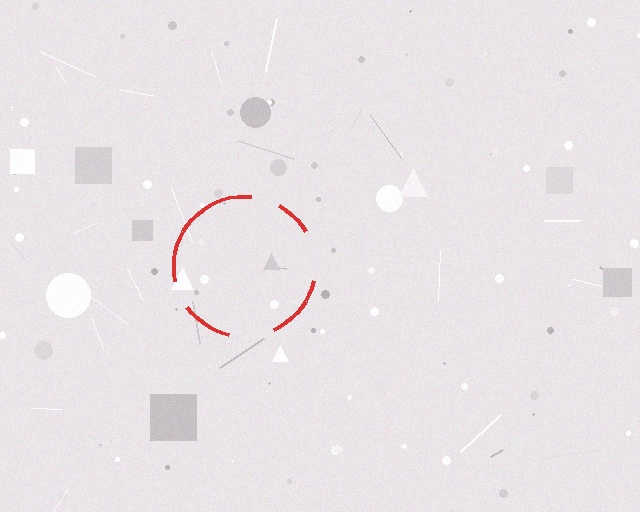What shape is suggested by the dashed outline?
The dashed outline suggests a circle.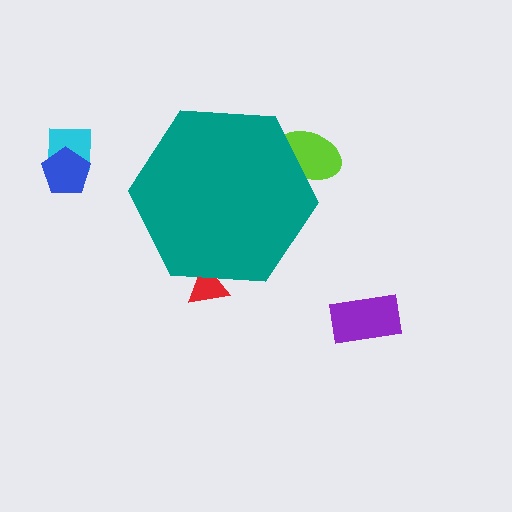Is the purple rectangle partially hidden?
No, the purple rectangle is fully visible.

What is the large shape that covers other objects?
A teal hexagon.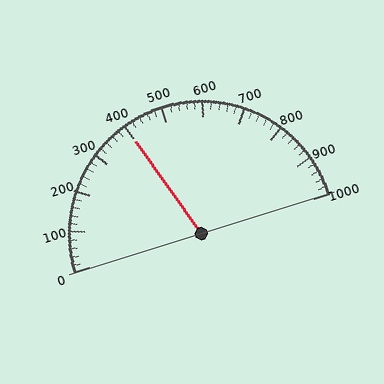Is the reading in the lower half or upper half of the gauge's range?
The reading is in the lower half of the range (0 to 1000).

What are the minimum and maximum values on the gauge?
The gauge ranges from 0 to 1000.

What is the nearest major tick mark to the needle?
The nearest major tick mark is 400.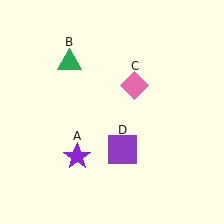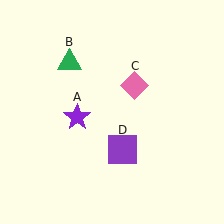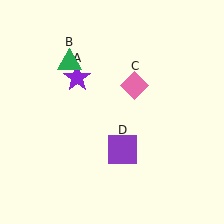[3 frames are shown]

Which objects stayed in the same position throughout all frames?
Green triangle (object B) and pink diamond (object C) and purple square (object D) remained stationary.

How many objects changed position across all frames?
1 object changed position: purple star (object A).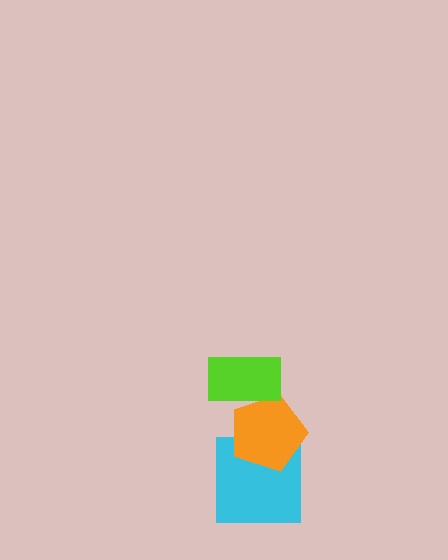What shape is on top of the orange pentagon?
The lime rectangle is on top of the orange pentagon.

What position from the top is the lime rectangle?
The lime rectangle is 1st from the top.